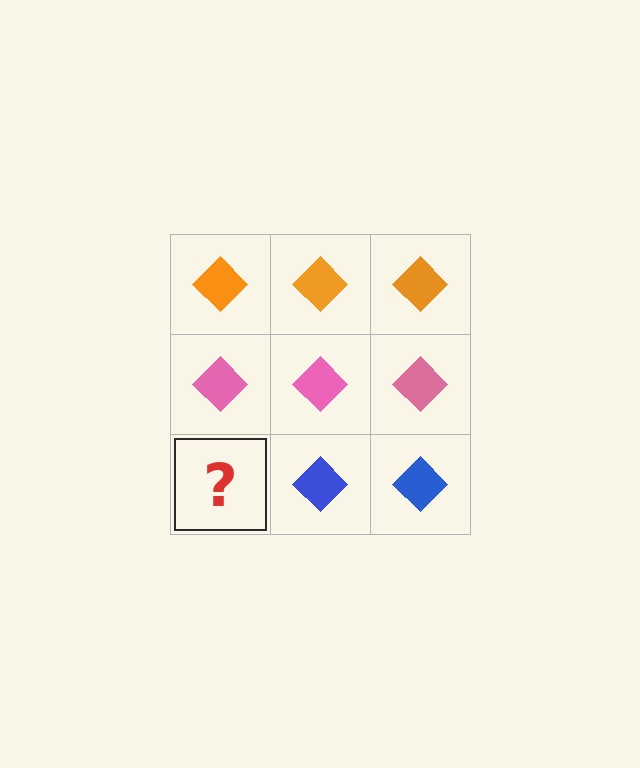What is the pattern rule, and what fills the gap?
The rule is that each row has a consistent color. The gap should be filled with a blue diamond.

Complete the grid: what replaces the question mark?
The question mark should be replaced with a blue diamond.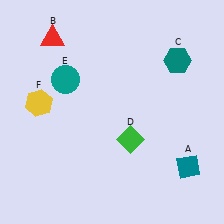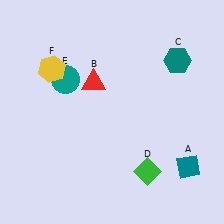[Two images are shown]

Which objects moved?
The objects that moved are: the red triangle (B), the green diamond (D), the yellow hexagon (F).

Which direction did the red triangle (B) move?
The red triangle (B) moved down.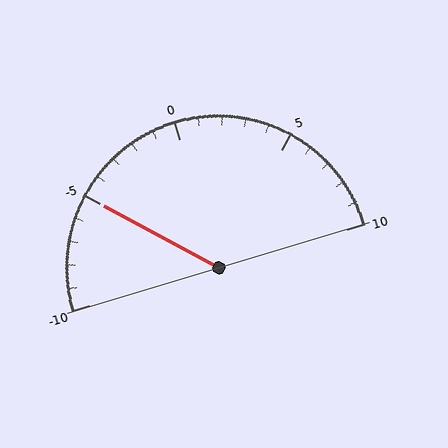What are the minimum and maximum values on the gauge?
The gauge ranges from -10 to 10.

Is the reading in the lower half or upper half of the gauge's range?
The reading is in the lower half of the range (-10 to 10).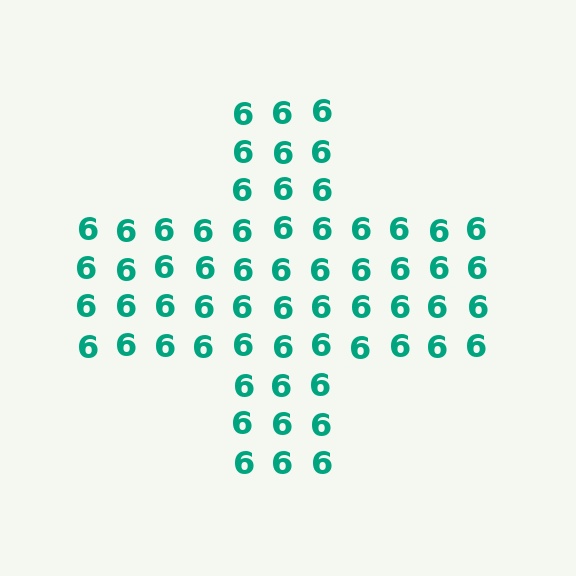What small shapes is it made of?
It is made of small digit 6's.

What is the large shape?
The large shape is a cross.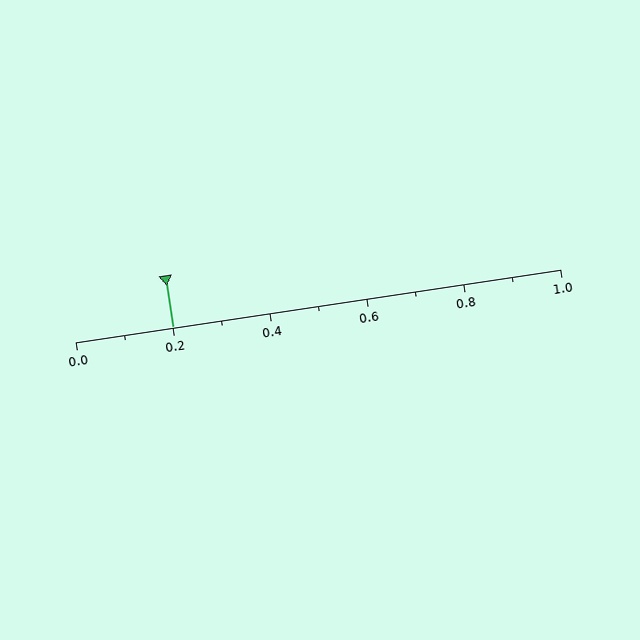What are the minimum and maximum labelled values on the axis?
The axis runs from 0.0 to 1.0.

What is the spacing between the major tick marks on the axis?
The major ticks are spaced 0.2 apart.